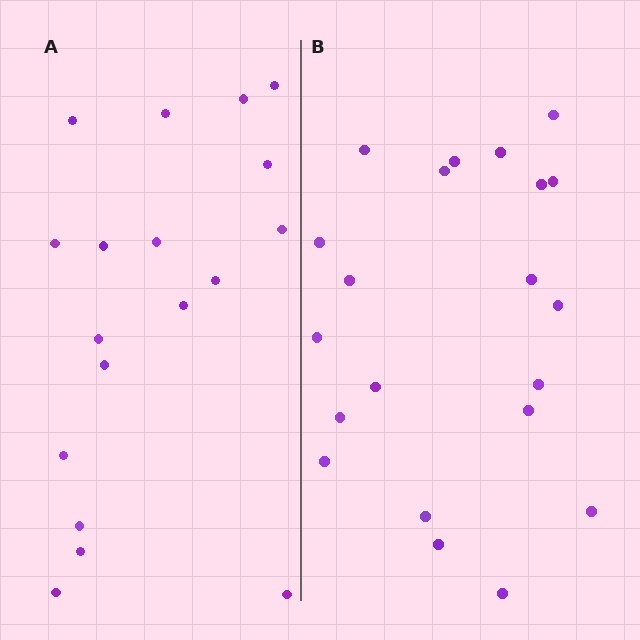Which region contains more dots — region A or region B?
Region B (the right region) has more dots.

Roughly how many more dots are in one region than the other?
Region B has just a few more — roughly 2 or 3 more dots than region A.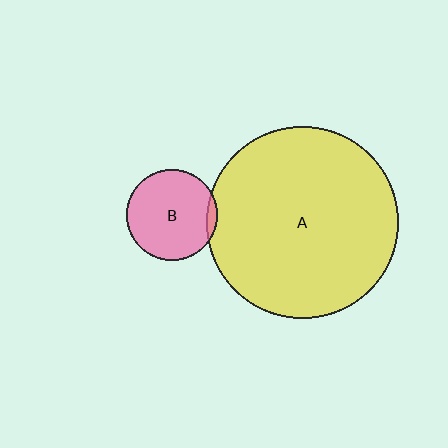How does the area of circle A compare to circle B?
Approximately 4.4 times.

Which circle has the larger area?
Circle A (yellow).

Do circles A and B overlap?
Yes.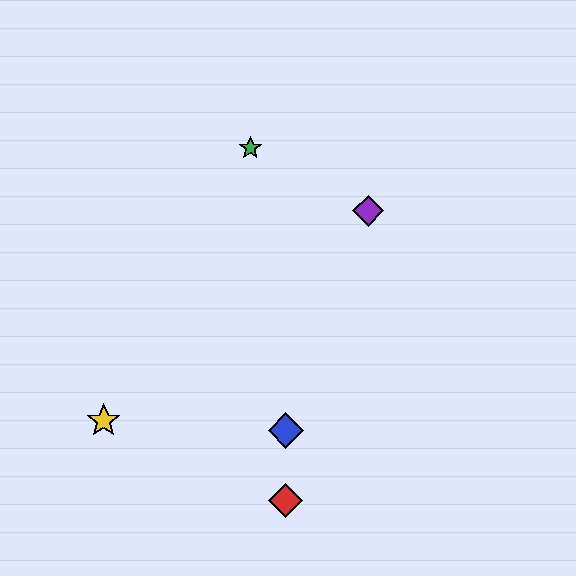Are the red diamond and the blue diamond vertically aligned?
Yes, both are at x≈286.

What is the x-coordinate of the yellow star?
The yellow star is at x≈104.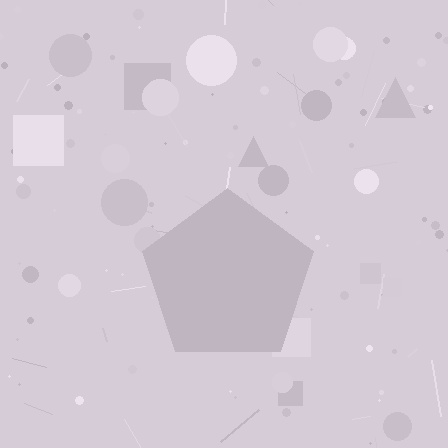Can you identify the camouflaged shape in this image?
The camouflaged shape is a pentagon.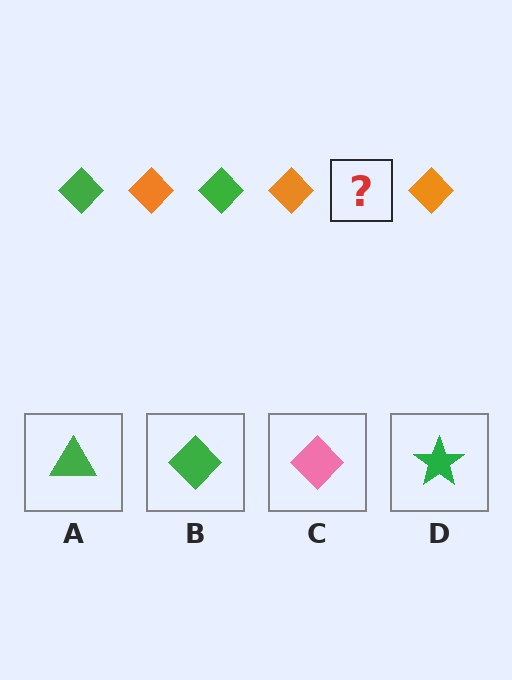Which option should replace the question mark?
Option B.